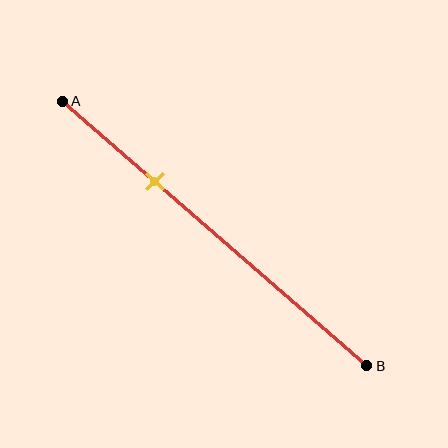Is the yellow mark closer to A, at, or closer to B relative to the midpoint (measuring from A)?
The yellow mark is closer to point A than the midpoint of segment AB.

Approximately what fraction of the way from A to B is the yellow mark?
The yellow mark is approximately 30% of the way from A to B.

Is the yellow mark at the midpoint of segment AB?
No, the mark is at about 30% from A, not at the 50% midpoint.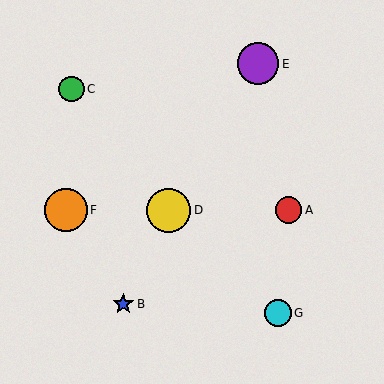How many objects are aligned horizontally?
3 objects (A, D, F) are aligned horizontally.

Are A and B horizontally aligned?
No, A is at y≈210 and B is at y≈304.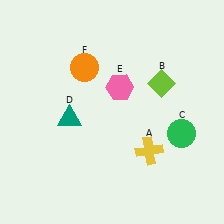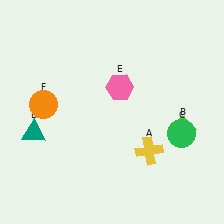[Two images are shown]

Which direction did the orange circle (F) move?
The orange circle (F) moved left.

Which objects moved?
The objects that moved are: the lime diamond (B), the teal triangle (D), the orange circle (F).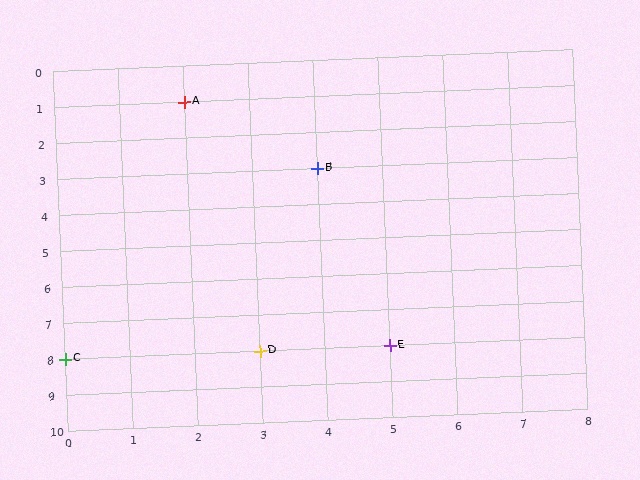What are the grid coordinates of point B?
Point B is at grid coordinates (4, 3).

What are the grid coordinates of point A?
Point A is at grid coordinates (2, 1).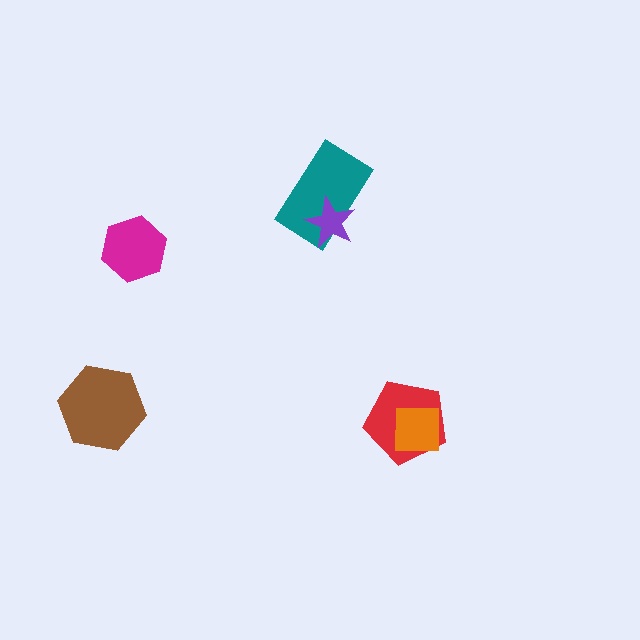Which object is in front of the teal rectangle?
The purple star is in front of the teal rectangle.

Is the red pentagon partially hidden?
Yes, it is partially covered by another shape.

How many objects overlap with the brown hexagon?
0 objects overlap with the brown hexagon.